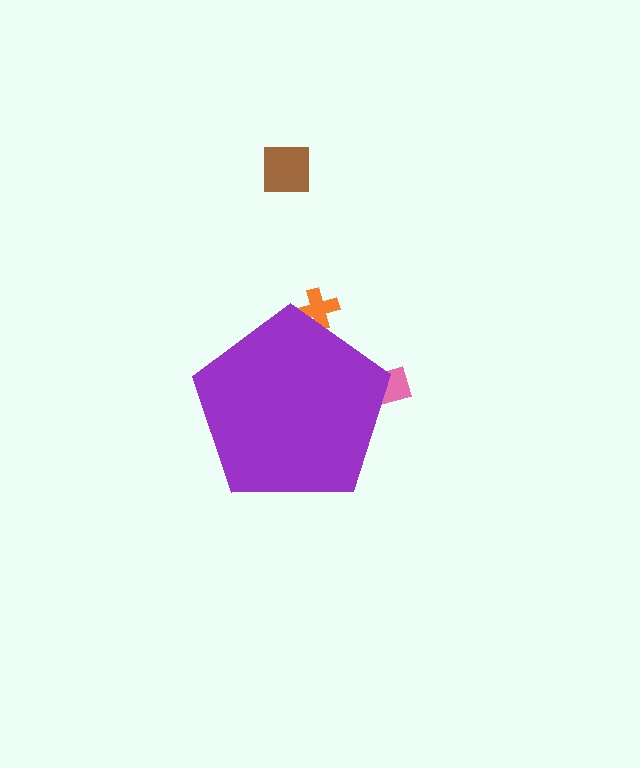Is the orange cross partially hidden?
Yes, the orange cross is partially hidden behind the purple pentagon.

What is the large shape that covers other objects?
A purple pentagon.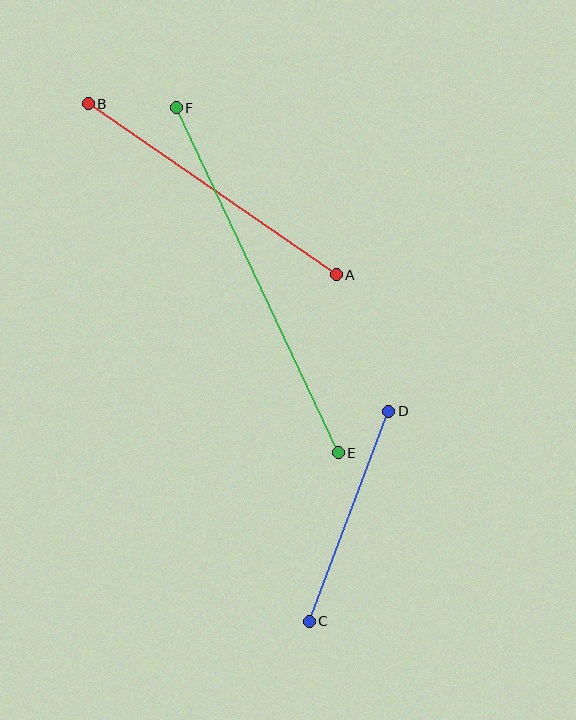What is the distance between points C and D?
The distance is approximately 224 pixels.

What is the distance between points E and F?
The distance is approximately 381 pixels.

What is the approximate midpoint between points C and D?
The midpoint is at approximately (349, 516) pixels.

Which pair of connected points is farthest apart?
Points E and F are farthest apart.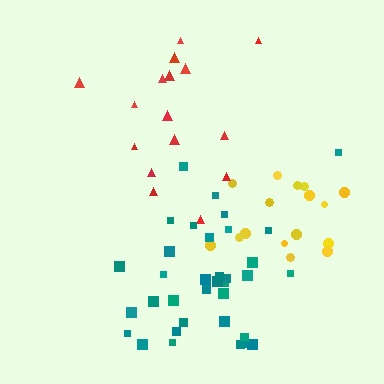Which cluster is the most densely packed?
Yellow.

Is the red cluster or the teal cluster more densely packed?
Teal.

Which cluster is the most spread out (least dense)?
Red.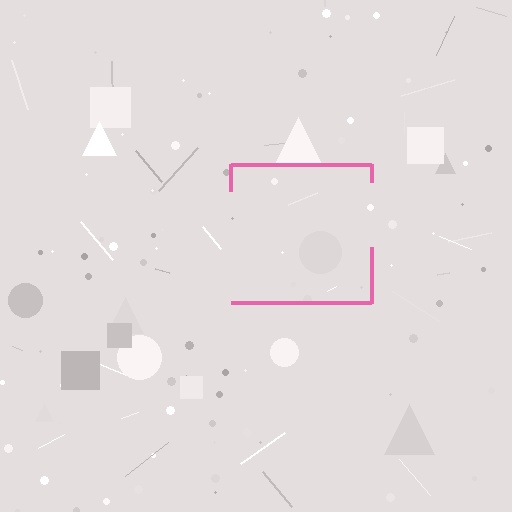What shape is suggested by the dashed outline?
The dashed outline suggests a square.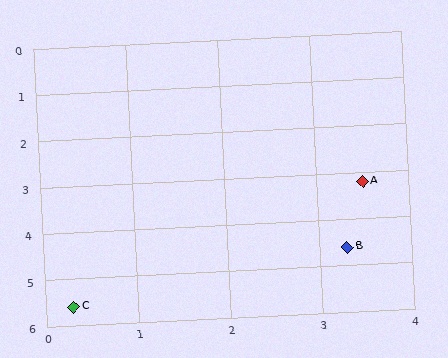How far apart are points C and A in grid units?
Points C and A are about 4.0 grid units apart.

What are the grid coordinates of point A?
Point A is at approximately (3.5, 3.2).